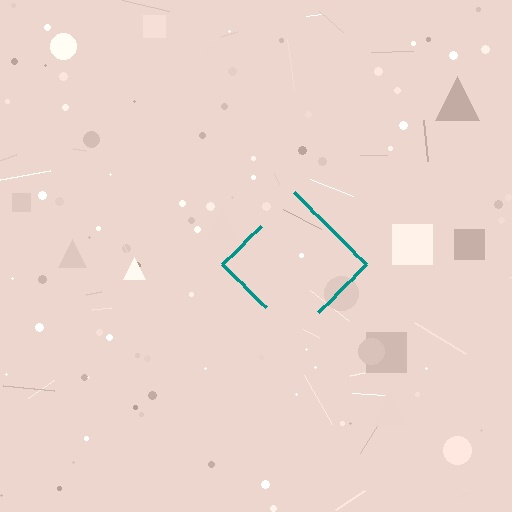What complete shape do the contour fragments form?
The contour fragments form a diamond.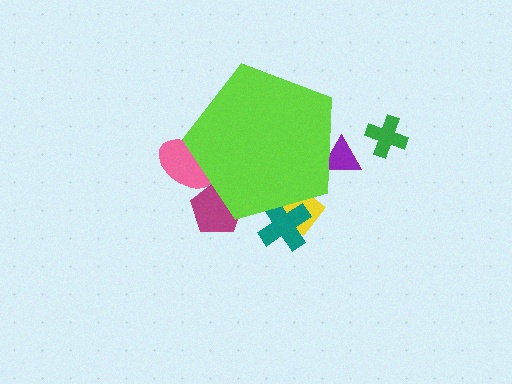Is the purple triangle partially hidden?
Yes, the purple triangle is partially hidden behind the lime pentagon.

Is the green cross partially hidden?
No, the green cross is fully visible.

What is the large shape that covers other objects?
A lime pentagon.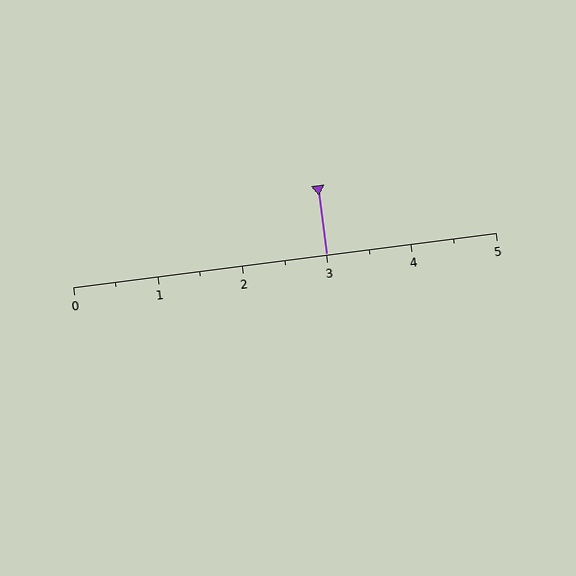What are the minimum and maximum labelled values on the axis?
The axis runs from 0 to 5.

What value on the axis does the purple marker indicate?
The marker indicates approximately 3.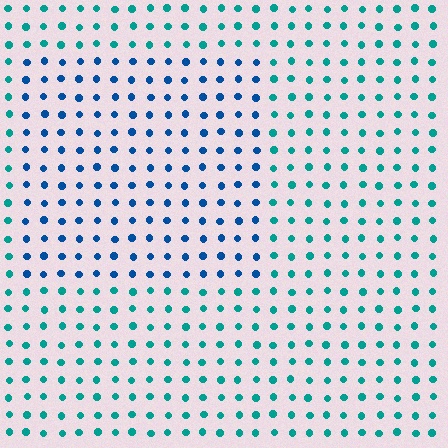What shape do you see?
I see a rectangle.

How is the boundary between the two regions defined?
The boundary is defined purely by a slight shift in hue (about 36 degrees). Spacing, size, and orientation are identical on both sides.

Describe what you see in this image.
The image is filled with small teal elements in a uniform arrangement. A rectangle-shaped region is visible where the elements are tinted to a slightly different hue, forming a subtle color boundary.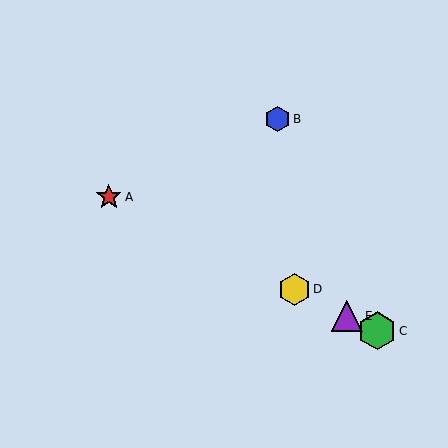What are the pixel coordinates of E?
Object E is at (347, 316).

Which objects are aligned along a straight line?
Objects A, C, D, E are aligned along a straight line.